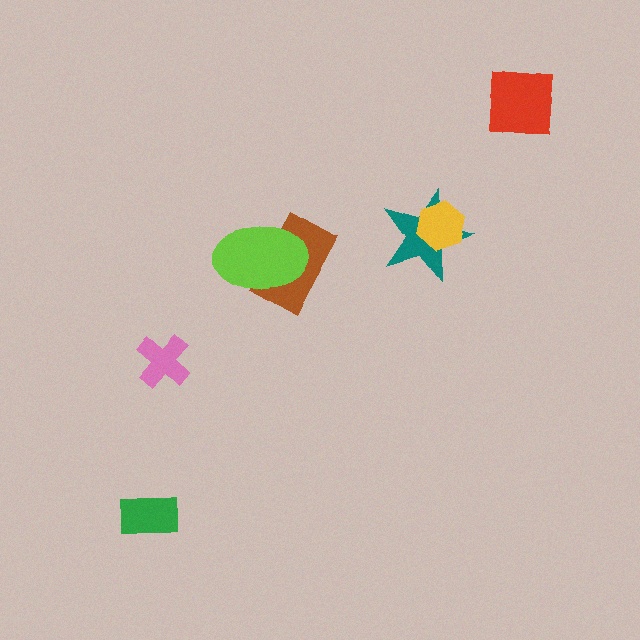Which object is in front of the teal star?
The yellow hexagon is in front of the teal star.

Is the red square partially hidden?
No, no other shape covers it.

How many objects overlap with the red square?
0 objects overlap with the red square.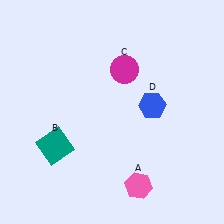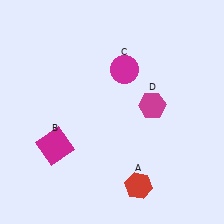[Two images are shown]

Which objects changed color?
A changed from pink to red. B changed from teal to magenta. D changed from blue to magenta.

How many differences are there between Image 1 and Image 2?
There are 3 differences between the two images.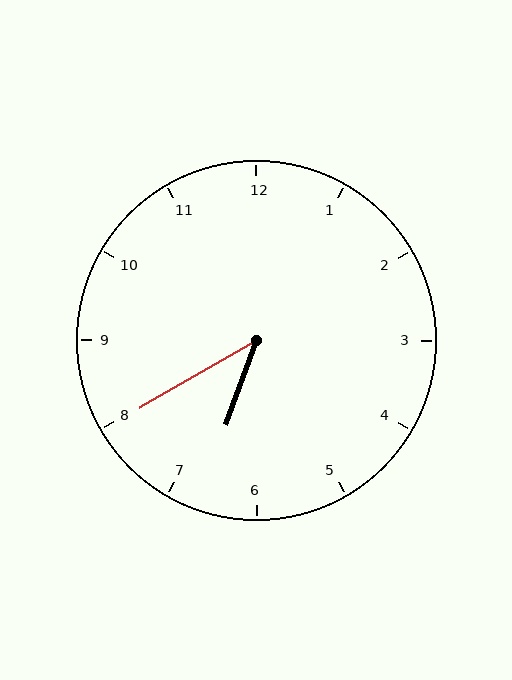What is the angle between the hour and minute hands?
Approximately 40 degrees.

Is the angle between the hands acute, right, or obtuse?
It is acute.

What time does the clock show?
6:40.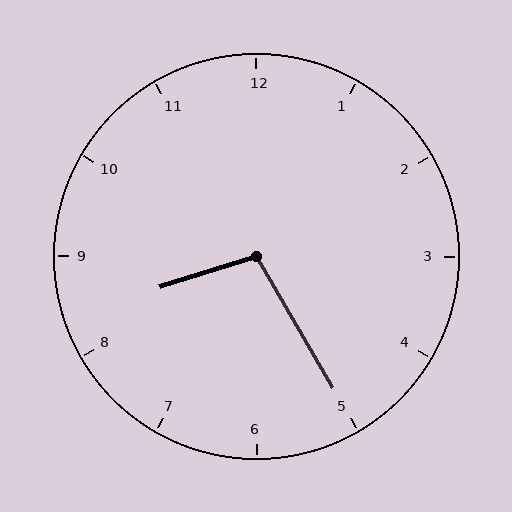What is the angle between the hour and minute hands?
Approximately 102 degrees.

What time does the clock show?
8:25.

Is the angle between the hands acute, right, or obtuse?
It is obtuse.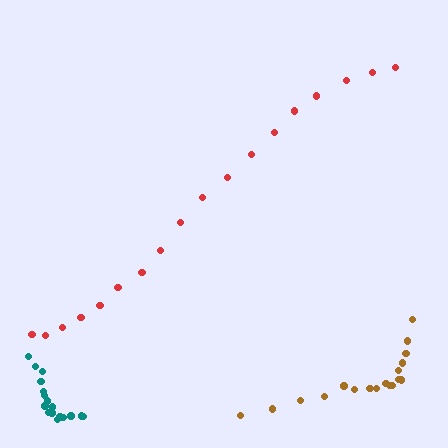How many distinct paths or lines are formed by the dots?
There are 3 distinct paths.